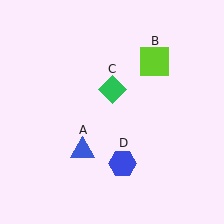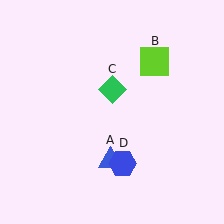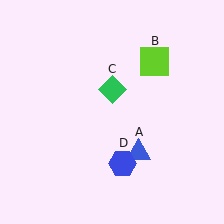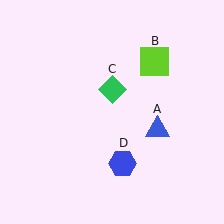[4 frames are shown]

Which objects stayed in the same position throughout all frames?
Lime square (object B) and green diamond (object C) and blue hexagon (object D) remained stationary.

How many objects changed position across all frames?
1 object changed position: blue triangle (object A).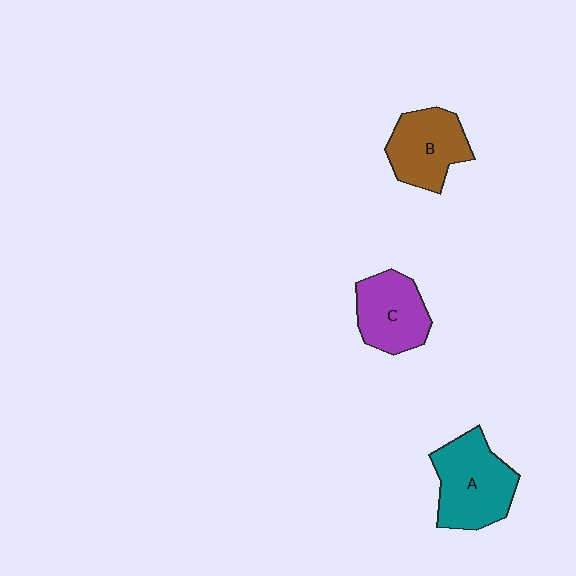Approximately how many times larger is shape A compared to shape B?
Approximately 1.2 times.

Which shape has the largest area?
Shape A (teal).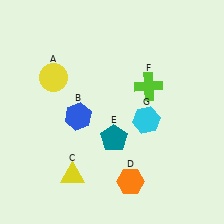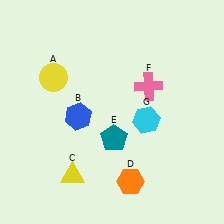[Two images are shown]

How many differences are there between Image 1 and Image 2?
There is 1 difference between the two images.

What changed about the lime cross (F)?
In Image 1, F is lime. In Image 2, it changed to pink.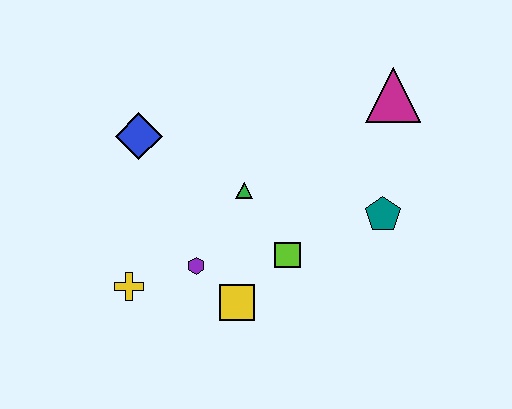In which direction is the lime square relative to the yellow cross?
The lime square is to the right of the yellow cross.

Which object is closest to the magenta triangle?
The teal pentagon is closest to the magenta triangle.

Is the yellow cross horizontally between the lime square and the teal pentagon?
No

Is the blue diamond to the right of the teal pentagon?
No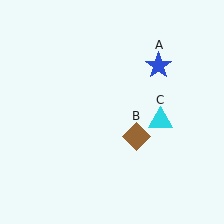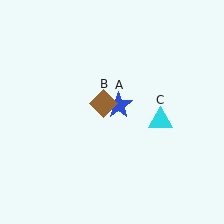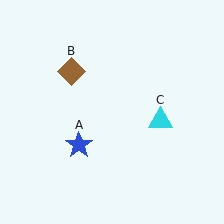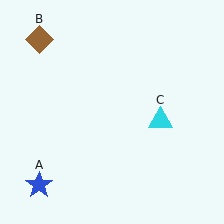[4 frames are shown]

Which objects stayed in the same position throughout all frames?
Cyan triangle (object C) remained stationary.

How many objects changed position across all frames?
2 objects changed position: blue star (object A), brown diamond (object B).